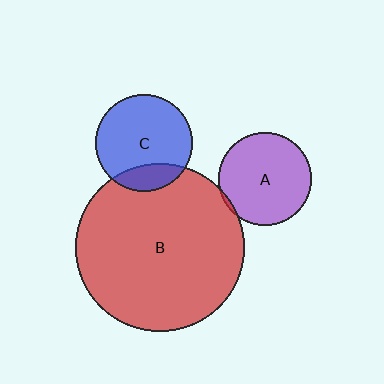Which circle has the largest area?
Circle B (red).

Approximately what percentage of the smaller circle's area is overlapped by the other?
Approximately 20%.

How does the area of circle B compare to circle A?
Approximately 3.3 times.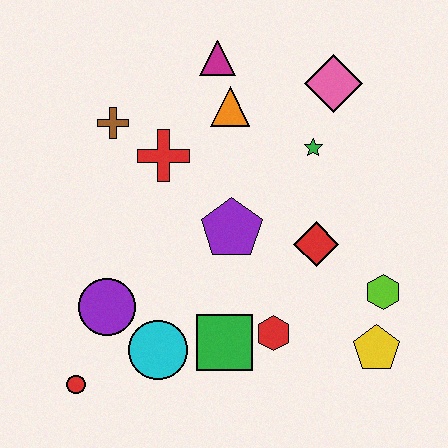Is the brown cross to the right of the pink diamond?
No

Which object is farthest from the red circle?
The pink diamond is farthest from the red circle.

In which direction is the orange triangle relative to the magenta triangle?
The orange triangle is below the magenta triangle.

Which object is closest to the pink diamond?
The green star is closest to the pink diamond.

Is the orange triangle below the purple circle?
No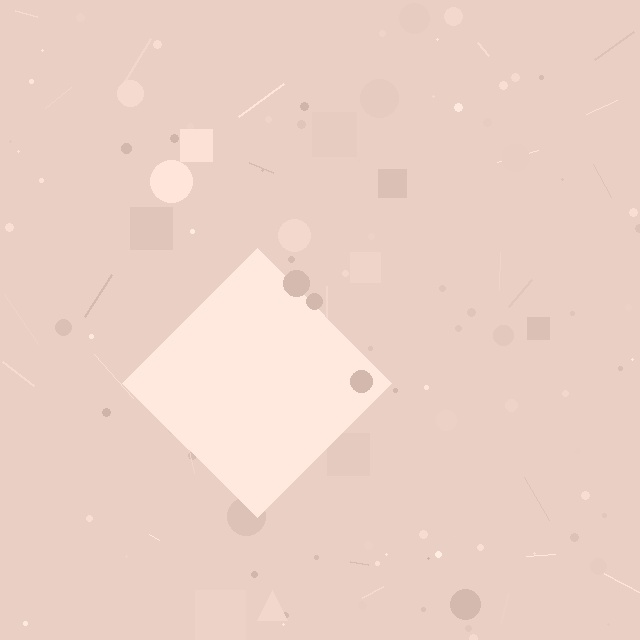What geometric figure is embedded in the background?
A diamond is embedded in the background.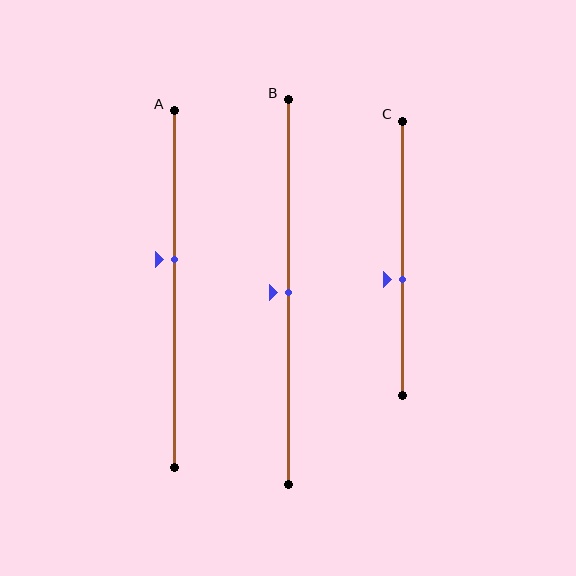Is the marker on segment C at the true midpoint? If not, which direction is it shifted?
No, the marker on segment C is shifted downward by about 8% of the segment length.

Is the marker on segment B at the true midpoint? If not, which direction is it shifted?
Yes, the marker on segment B is at the true midpoint.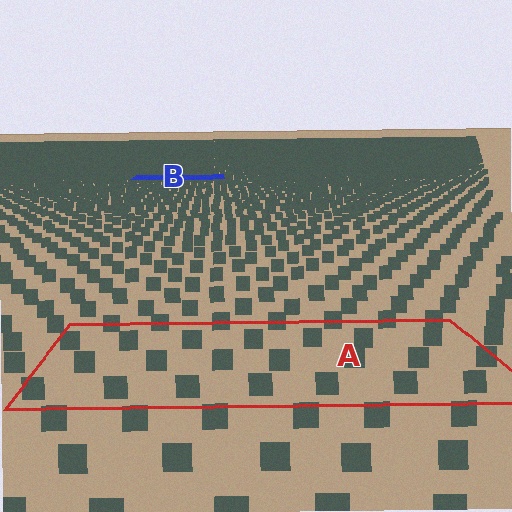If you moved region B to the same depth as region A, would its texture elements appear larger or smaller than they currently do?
They would appear larger. At a closer depth, the same texture elements are projected at a bigger on-screen size.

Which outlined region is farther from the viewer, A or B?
Region B is farther from the viewer — the texture elements inside it appear smaller and more densely packed.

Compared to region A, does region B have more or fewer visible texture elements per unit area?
Region B has more texture elements per unit area — they are packed more densely because it is farther away.